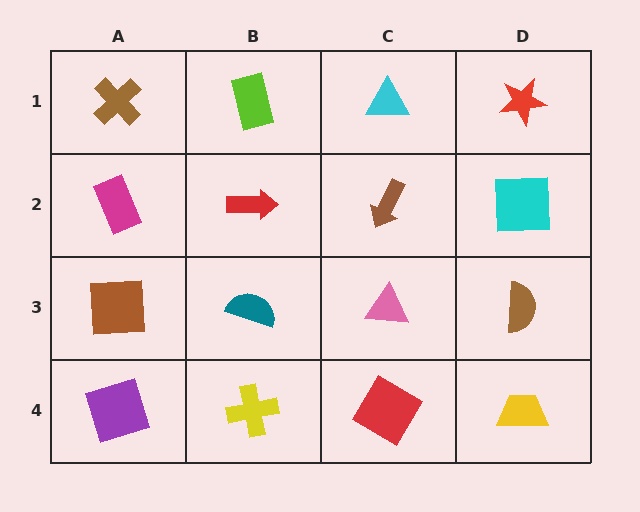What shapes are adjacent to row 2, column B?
A lime rectangle (row 1, column B), a teal semicircle (row 3, column B), a magenta rectangle (row 2, column A), a brown arrow (row 2, column C).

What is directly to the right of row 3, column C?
A brown semicircle.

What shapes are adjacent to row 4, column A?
A brown square (row 3, column A), a yellow cross (row 4, column B).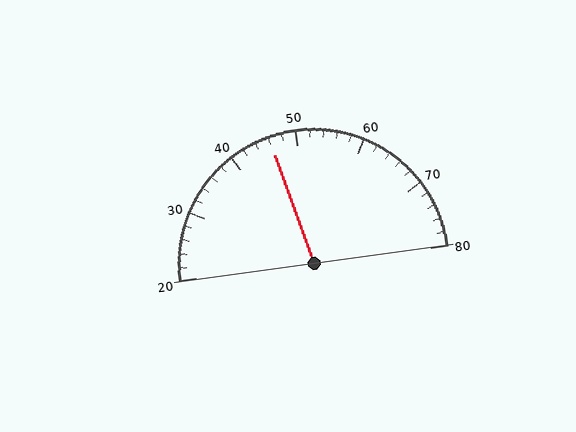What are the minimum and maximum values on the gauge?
The gauge ranges from 20 to 80.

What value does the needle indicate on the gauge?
The needle indicates approximately 46.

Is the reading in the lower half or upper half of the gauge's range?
The reading is in the lower half of the range (20 to 80).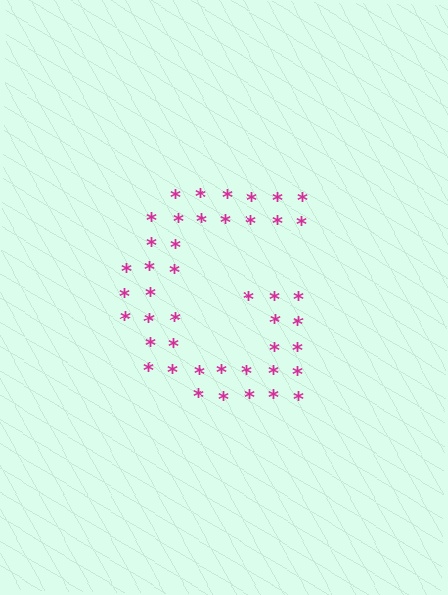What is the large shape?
The large shape is the letter G.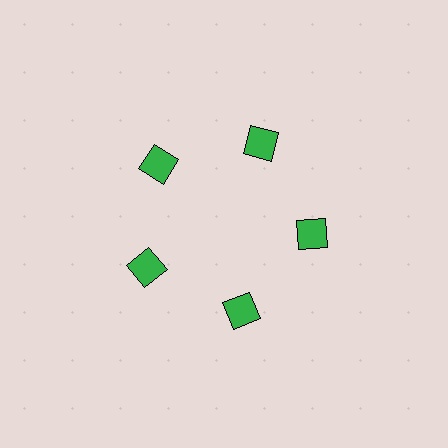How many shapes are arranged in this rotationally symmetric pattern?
There are 5 shapes, arranged in 5 groups of 1.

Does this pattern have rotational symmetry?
Yes, this pattern has 5-fold rotational symmetry. It looks the same after rotating 72 degrees around the center.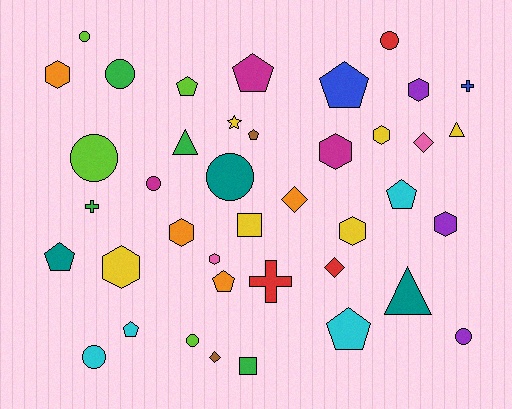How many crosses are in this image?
There are 3 crosses.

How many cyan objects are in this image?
There are 4 cyan objects.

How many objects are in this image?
There are 40 objects.